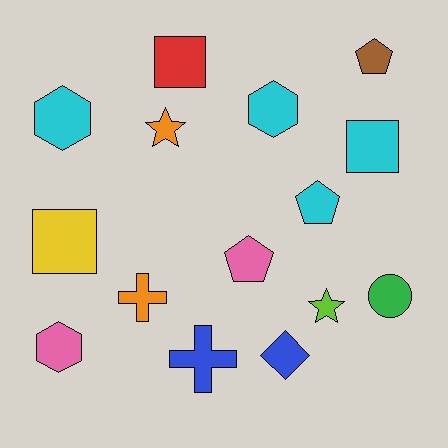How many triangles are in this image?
There are no triangles.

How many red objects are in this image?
There is 1 red object.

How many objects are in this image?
There are 15 objects.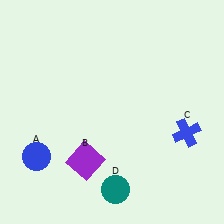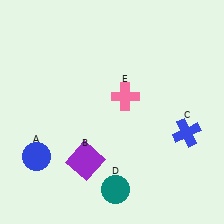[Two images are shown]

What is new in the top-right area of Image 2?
A pink cross (E) was added in the top-right area of Image 2.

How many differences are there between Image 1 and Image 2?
There is 1 difference between the two images.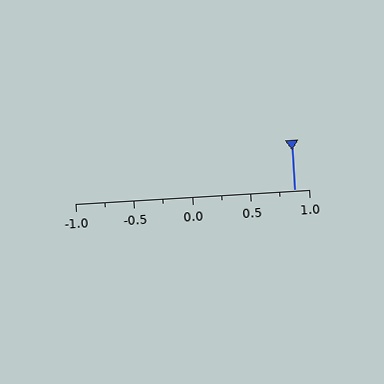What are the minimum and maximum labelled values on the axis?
The axis runs from -1.0 to 1.0.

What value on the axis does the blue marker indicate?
The marker indicates approximately 0.88.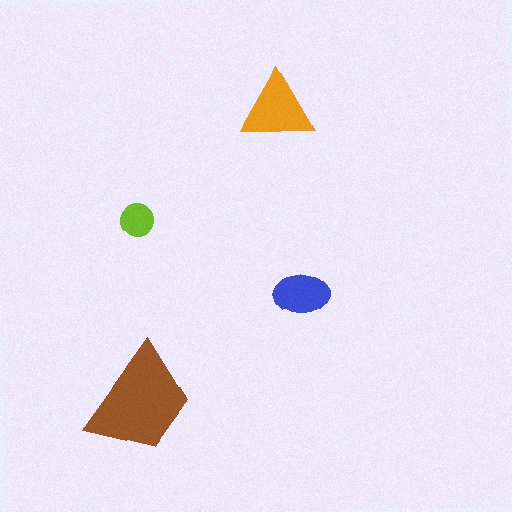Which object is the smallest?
The lime circle.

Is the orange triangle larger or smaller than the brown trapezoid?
Smaller.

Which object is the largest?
The brown trapezoid.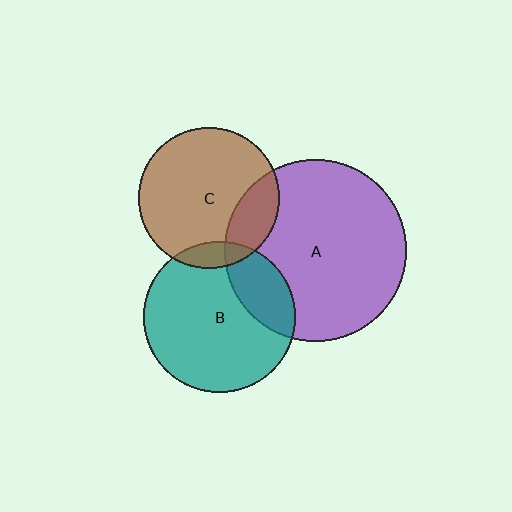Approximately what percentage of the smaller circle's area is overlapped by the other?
Approximately 10%.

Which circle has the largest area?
Circle A (purple).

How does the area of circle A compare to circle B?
Approximately 1.4 times.